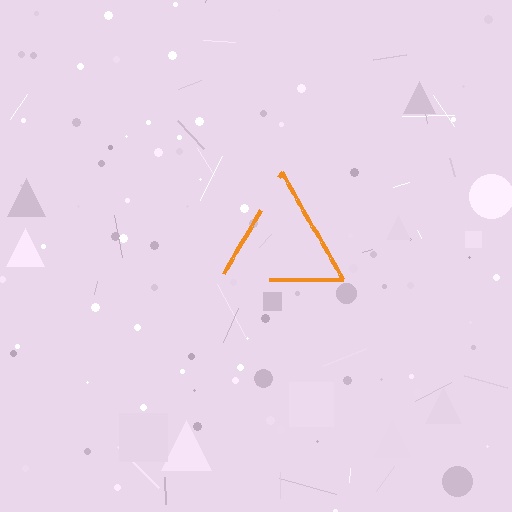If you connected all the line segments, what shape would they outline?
They would outline a triangle.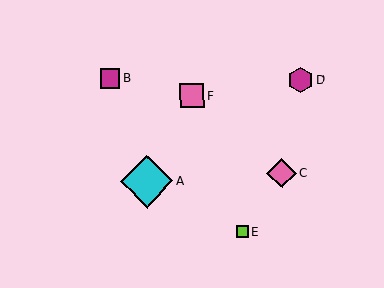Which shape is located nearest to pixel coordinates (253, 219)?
The lime square (labeled E) at (242, 232) is nearest to that location.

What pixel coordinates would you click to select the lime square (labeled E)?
Click at (242, 232) to select the lime square E.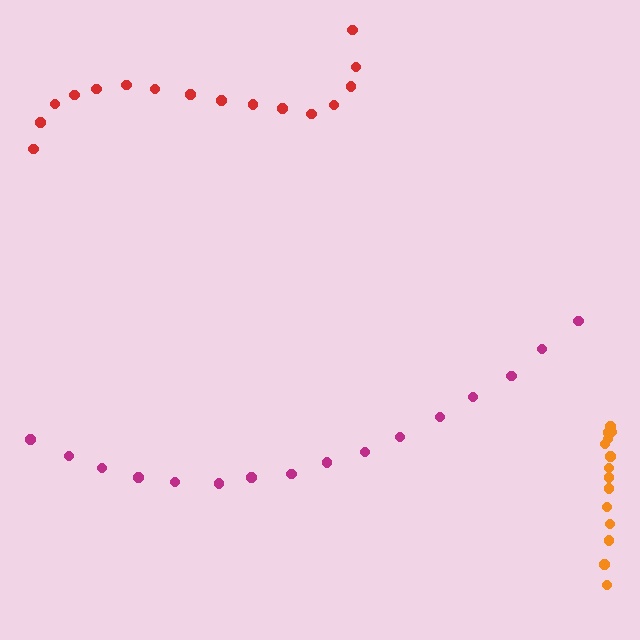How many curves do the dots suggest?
There are 3 distinct paths.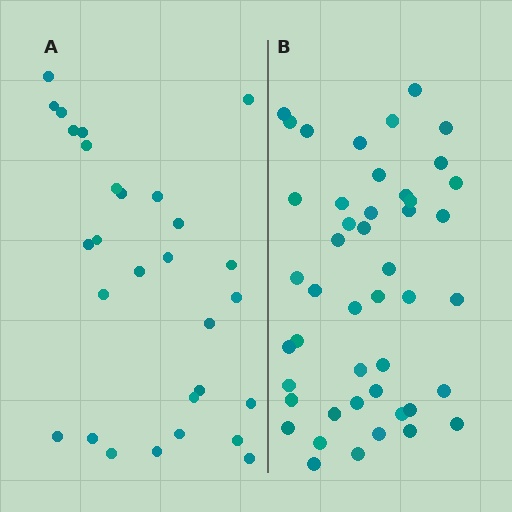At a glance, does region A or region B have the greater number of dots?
Region B (the right region) has more dots.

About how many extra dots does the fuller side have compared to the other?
Region B has approximately 15 more dots than region A.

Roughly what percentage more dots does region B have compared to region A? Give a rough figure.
About 60% more.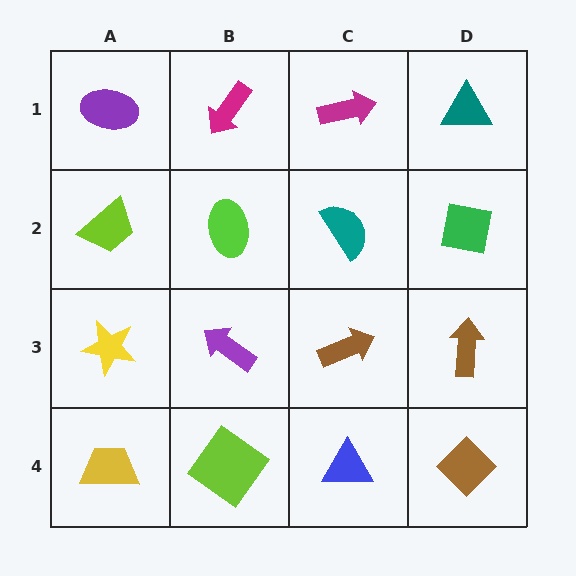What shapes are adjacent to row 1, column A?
A lime trapezoid (row 2, column A), a magenta arrow (row 1, column B).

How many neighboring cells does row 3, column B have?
4.